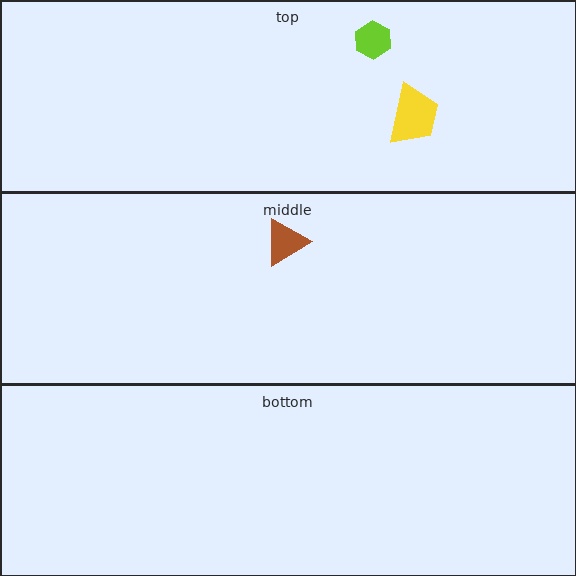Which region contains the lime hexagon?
The top region.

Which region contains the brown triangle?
The middle region.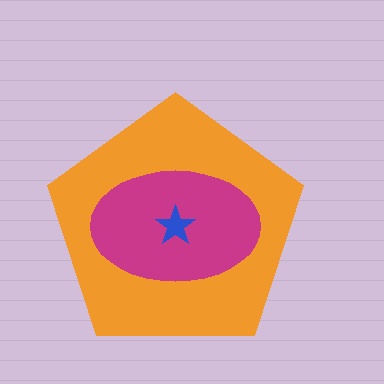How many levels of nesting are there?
3.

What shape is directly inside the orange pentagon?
The magenta ellipse.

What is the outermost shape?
The orange pentagon.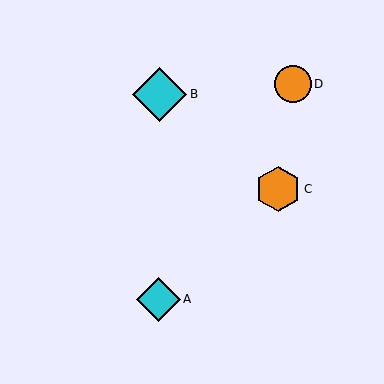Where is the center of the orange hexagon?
The center of the orange hexagon is at (278, 189).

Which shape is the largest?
The cyan diamond (labeled B) is the largest.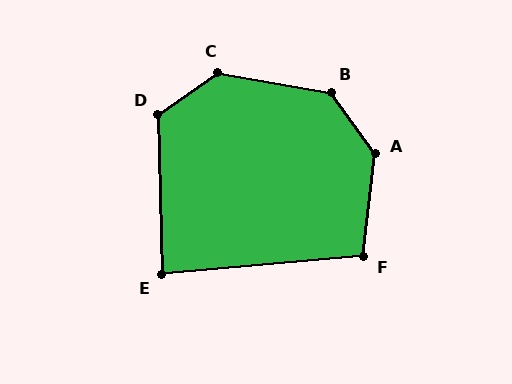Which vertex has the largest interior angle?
A, at approximately 138 degrees.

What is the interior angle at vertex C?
Approximately 135 degrees (obtuse).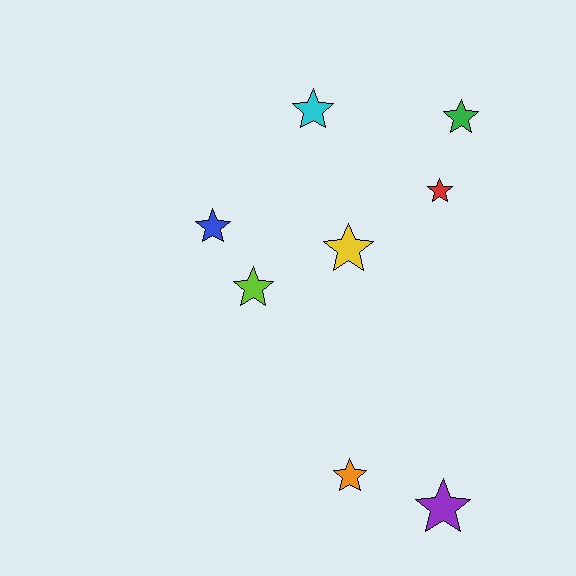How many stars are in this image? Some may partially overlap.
There are 8 stars.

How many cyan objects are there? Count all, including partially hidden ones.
There is 1 cyan object.